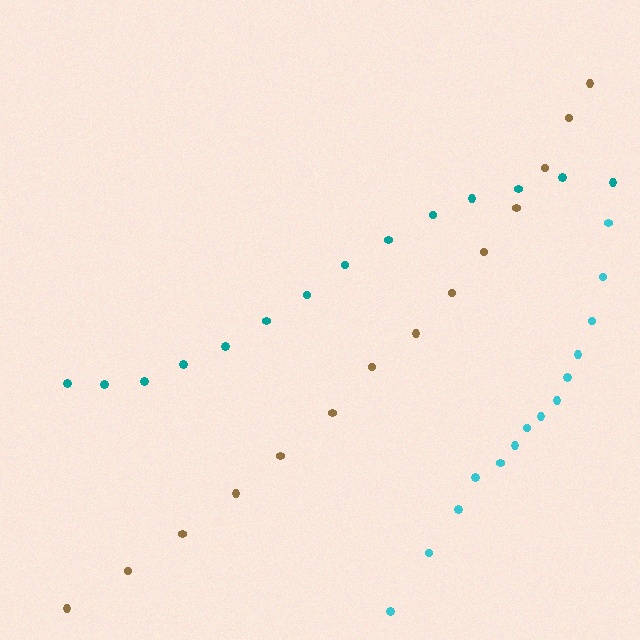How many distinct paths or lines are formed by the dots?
There are 3 distinct paths.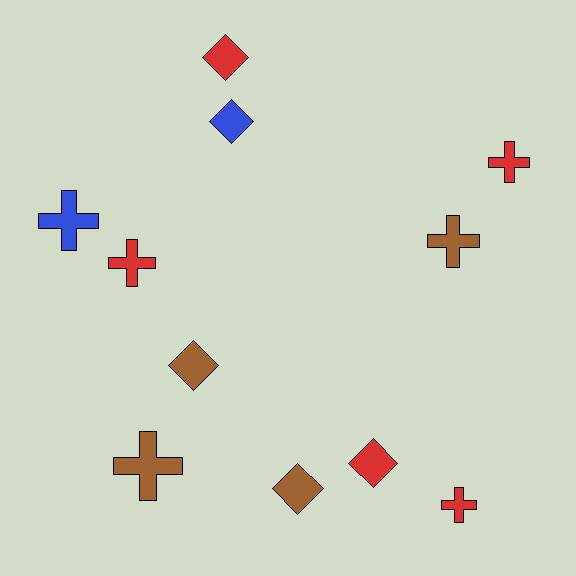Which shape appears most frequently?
Cross, with 6 objects.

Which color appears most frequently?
Red, with 5 objects.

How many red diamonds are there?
There are 2 red diamonds.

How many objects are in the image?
There are 11 objects.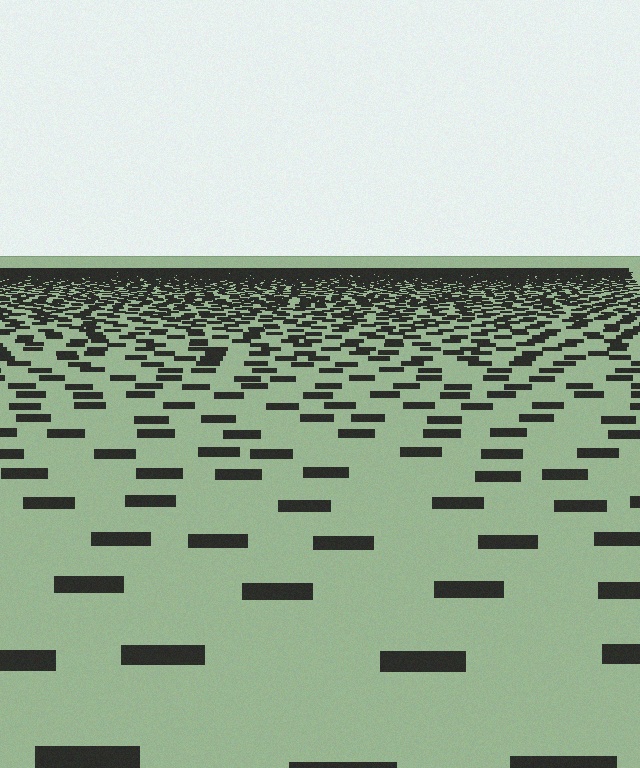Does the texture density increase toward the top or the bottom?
Density increases toward the top.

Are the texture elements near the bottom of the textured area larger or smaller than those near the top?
Larger. Near the bottom, elements are closer to the viewer and appear at a bigger on-screen size.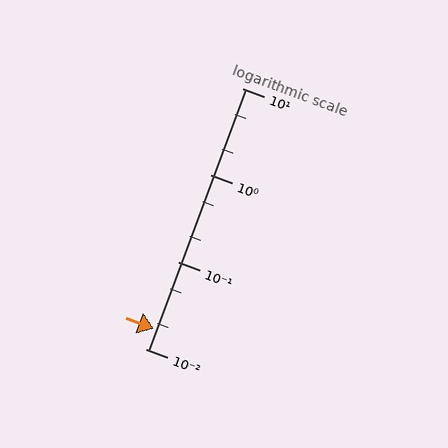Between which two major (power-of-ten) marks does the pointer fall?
The pointer is between 0.01 and 0.1.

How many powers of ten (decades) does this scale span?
The scale spans 3 decades, from 0.01 to 10.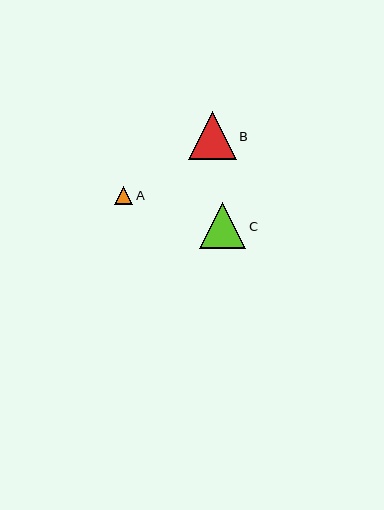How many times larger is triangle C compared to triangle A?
Triangle C is approximately 2.5 times the size of triangle A.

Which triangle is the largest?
Triangle B is the largest with a size of approximately 48 pixels.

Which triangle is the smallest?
Triangle A is the smallest with a size of approximately 18 pixels.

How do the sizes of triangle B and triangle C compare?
Triangle B and triangle C are approximately the same size.